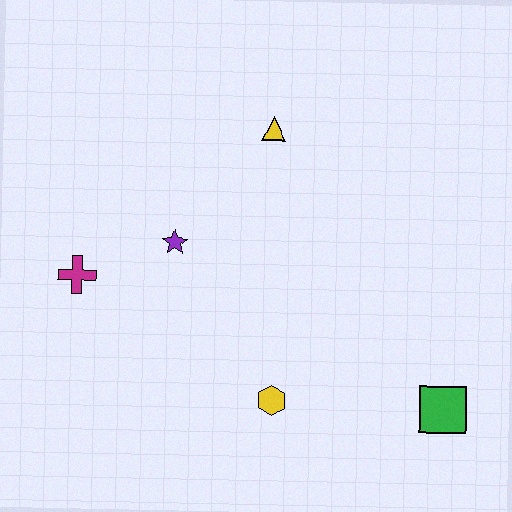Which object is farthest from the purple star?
The green square is farthest from the purple star.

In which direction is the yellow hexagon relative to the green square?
The yellow hexagon is to the left of the green square.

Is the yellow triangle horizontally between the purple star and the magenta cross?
No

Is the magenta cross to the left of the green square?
Yes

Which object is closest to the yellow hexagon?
The green square is closest to the yellow hexagon.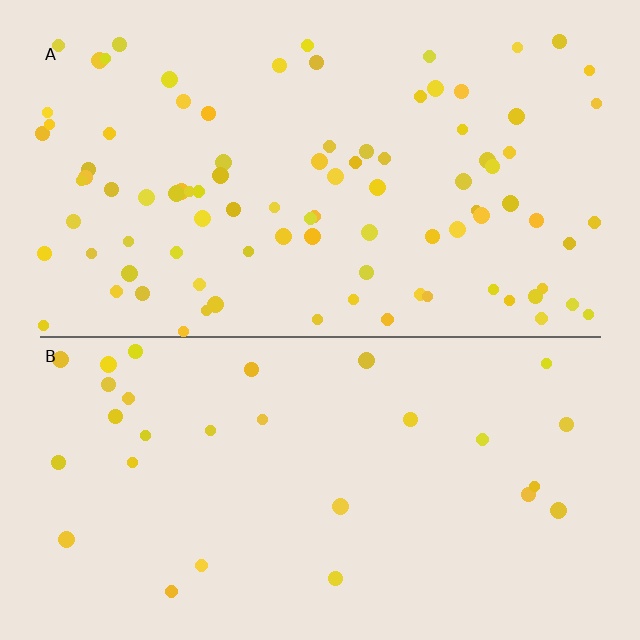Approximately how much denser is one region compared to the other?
Approximately 3.2× — region A over region B.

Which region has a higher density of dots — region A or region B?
A (the top).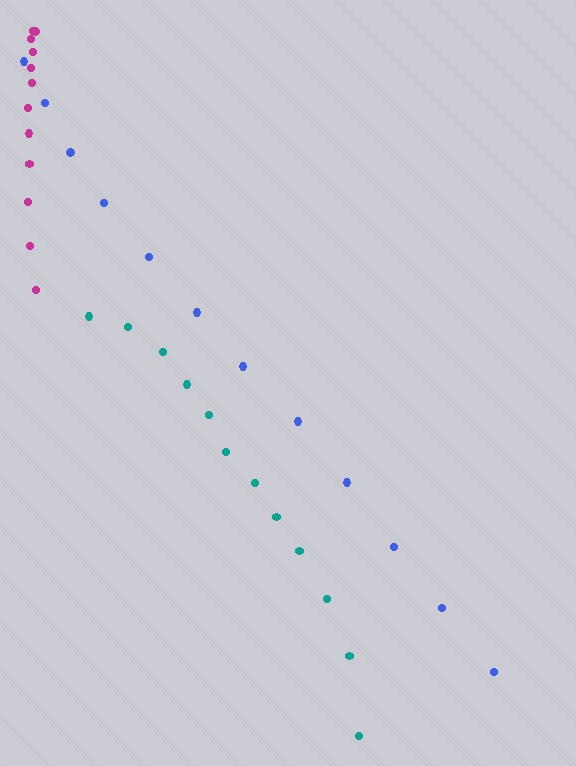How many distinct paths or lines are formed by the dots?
There are 3 distinct paths.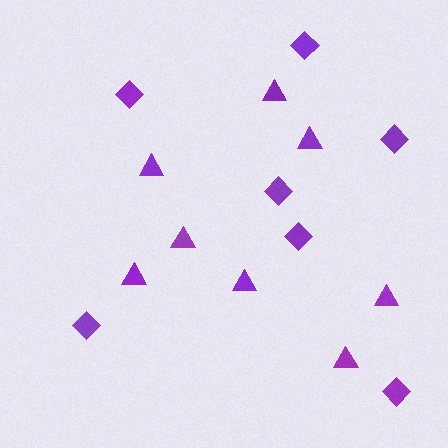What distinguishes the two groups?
There are 2 groups: one group of triangles (8) and one group of diamonds (7).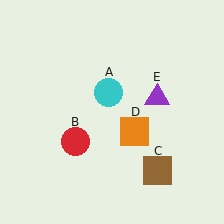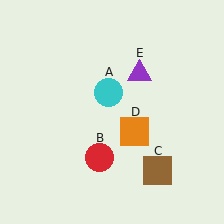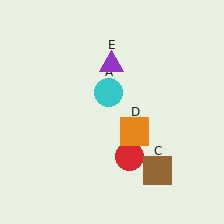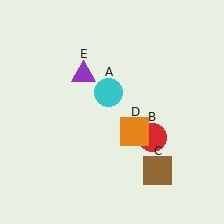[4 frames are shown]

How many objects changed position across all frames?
2 objects changed position: red circle (object B), purple triangle (object E).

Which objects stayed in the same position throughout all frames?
Cyan circle (object A) and brown square (object C) and orange square (object D) remained stationary.